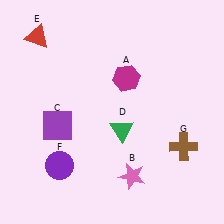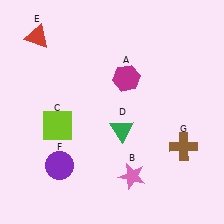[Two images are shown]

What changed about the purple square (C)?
In Image 1, C is purple. In Image 2, it changed to lime.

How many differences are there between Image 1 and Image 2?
There is 1 difference between the two images.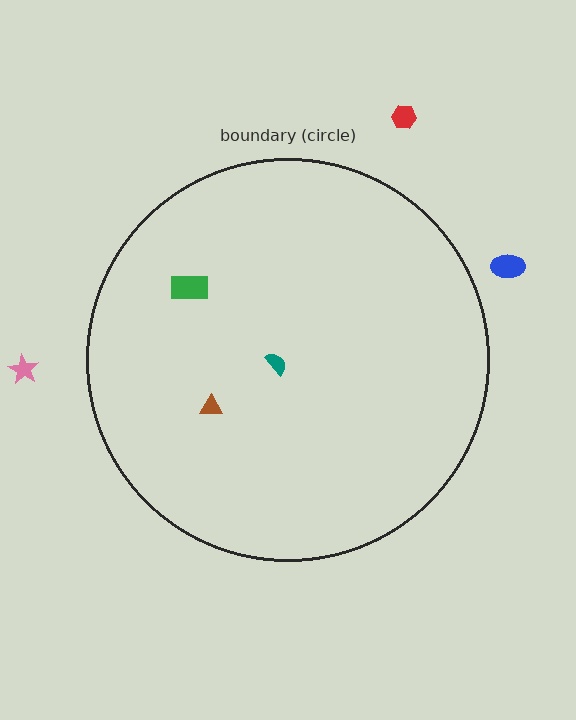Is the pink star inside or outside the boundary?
Outside.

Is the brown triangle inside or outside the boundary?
Inside.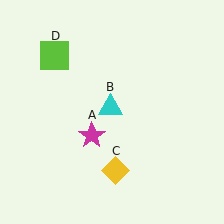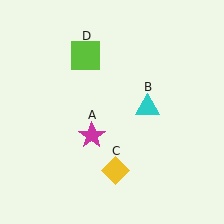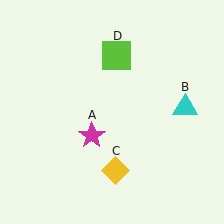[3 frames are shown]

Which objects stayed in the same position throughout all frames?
Magenta star (object A) and yellow diamond (object C) remained stationary.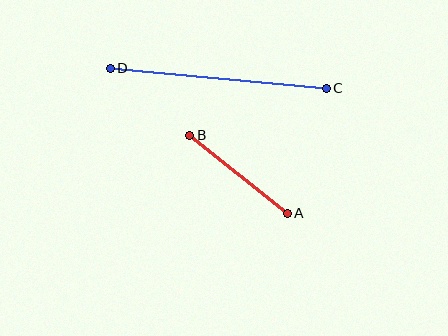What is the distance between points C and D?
The distance is approximately 217 pixels.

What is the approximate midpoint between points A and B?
The midpoint is at approximately (239, 174) pixels.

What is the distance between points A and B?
The distance is approximately 125 pixels.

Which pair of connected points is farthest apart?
Points C and D are farthest apart.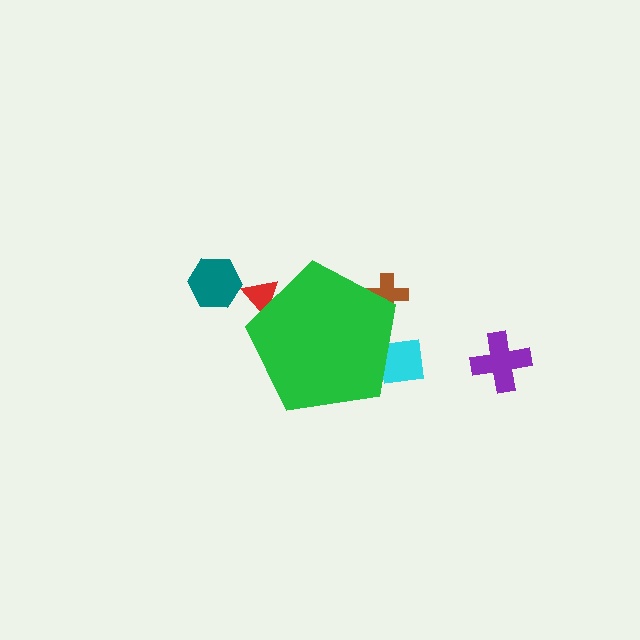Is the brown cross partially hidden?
Yes, the brown cross is partially hidden behind the green pentagon.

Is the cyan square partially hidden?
Yes, the cyan square is partially hidden behind the green pentagon.